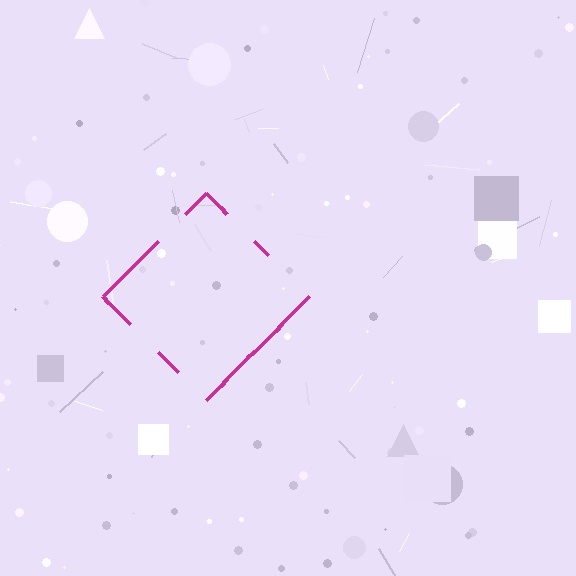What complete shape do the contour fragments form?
The contour fragments form a diamond.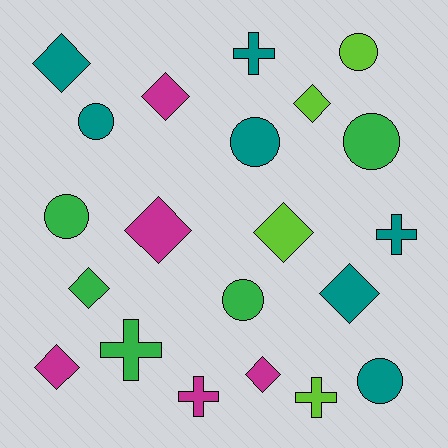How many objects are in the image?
There are 21 objects.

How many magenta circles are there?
There are no magenta circles.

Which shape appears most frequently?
Diamond, with 9 objects.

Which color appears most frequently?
Teal, with 7 objects.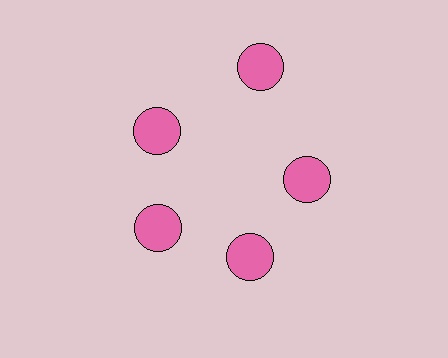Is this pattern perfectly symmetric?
No. The 5 pink circles are arranged in a ring, but one element near the 1 o'clock position is pushed outward from the center, breaking the 5-fold rotational symmetry.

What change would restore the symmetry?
The symmetry would be restored by moving it inward, back onto the ring so that all 5 circles sit at equal angles and equal distance from the center.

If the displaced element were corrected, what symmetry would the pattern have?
It would have 5-fold rotational symmetry — the pattern would map onto itself every 72 degrees.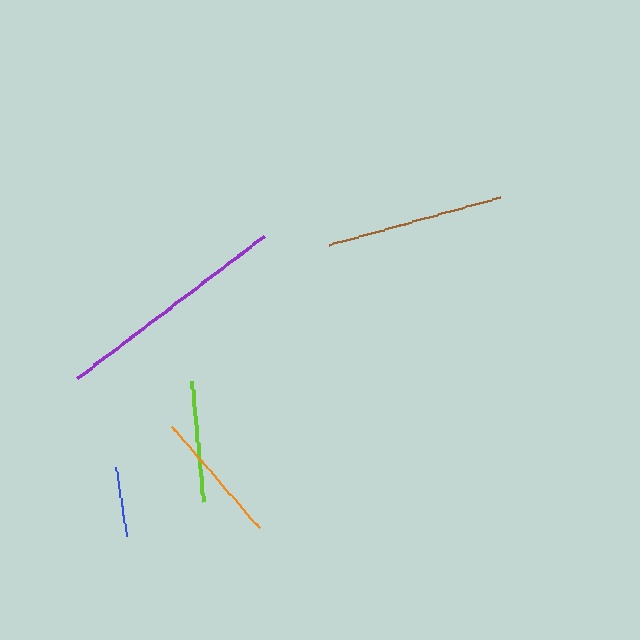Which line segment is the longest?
The purple line is the longest at approximately 235 pixels.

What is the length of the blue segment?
The blue segment is approximately 70 pixels long.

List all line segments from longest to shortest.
From longest to shortest: purple, brown, orange, lime, blue.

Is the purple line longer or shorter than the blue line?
The purple line is longer than the blue line.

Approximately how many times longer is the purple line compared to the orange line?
The purple line is approximately 1.7 times the length of the orange line.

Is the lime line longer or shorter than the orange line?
The orange line is longer than the lime line.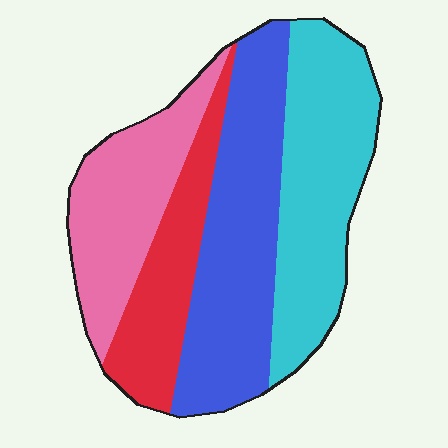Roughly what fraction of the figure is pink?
Pink covers roughly 20% of the figure.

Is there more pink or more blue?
Blue.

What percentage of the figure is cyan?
Cyan takes up between a quarter and a half of the figure.